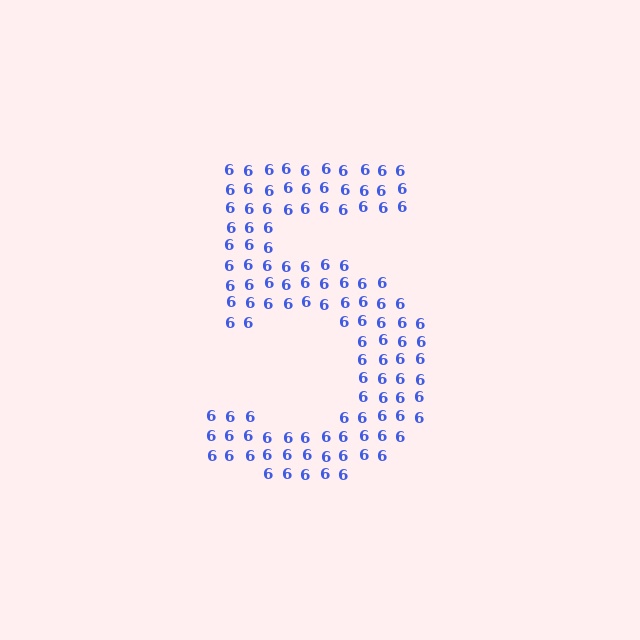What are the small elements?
The small elements are digit 6's.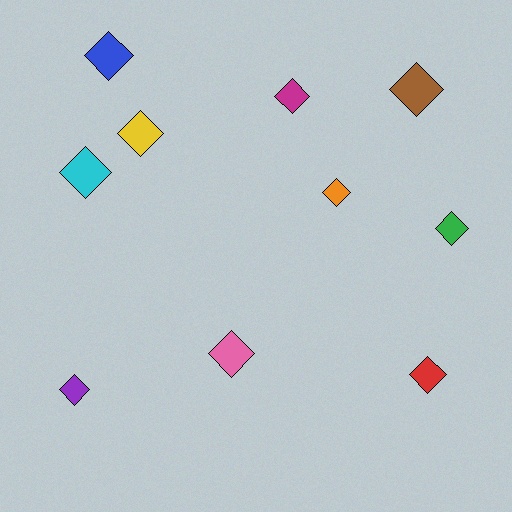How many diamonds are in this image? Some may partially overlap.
There are 10 diamonds.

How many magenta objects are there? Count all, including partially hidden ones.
There is 1 magenta object.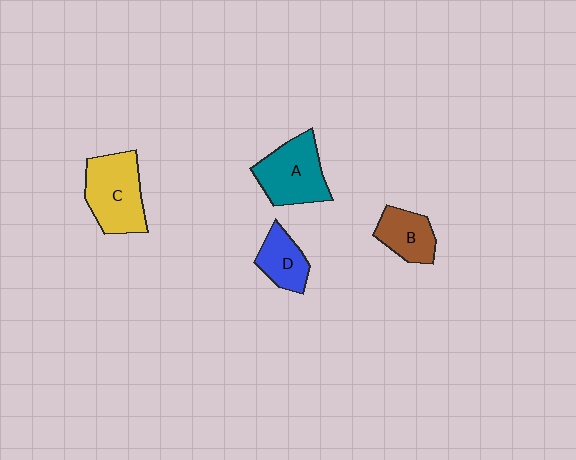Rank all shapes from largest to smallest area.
From largest to smallest: C (yellow), A (teal), B (brown), D (blue).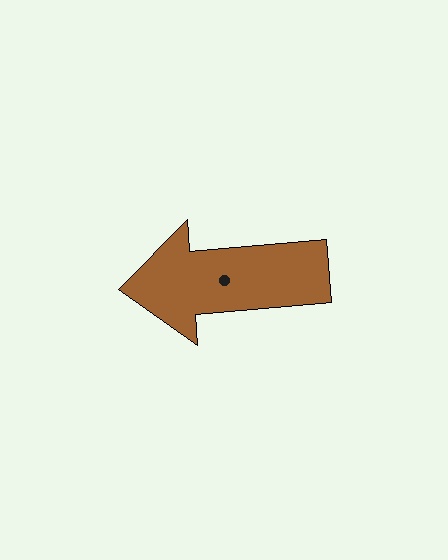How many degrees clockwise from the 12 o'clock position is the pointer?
Approximately 265 degrees.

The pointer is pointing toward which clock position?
Roughly 9 o'clock.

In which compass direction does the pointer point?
West.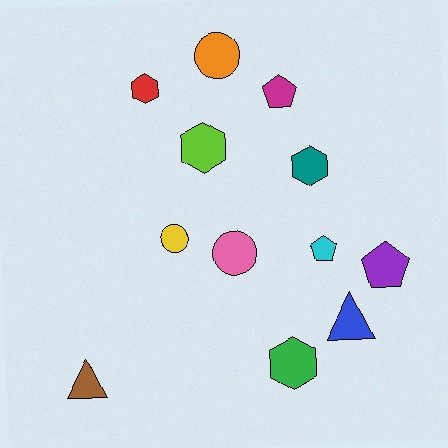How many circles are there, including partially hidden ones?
There are 3 circles.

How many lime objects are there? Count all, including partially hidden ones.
There is 1 lime object.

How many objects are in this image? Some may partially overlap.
There are 12 objects.